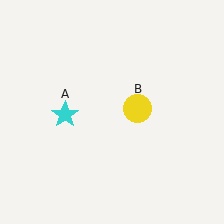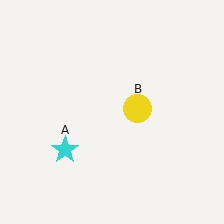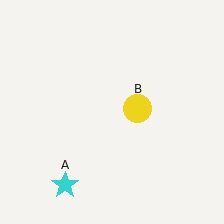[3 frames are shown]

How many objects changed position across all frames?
1 object changed position: cyan star (object A).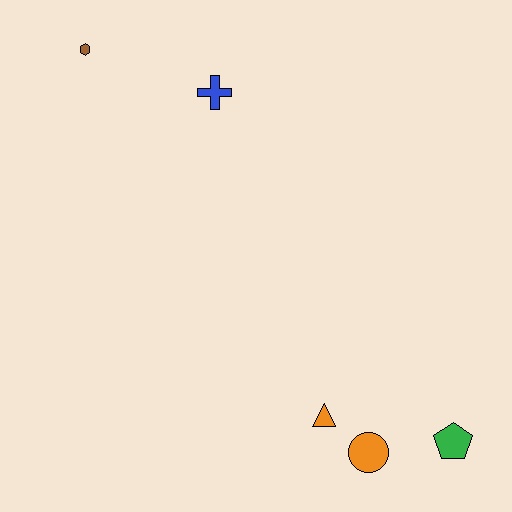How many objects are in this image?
There are 5 objects.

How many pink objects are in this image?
There are no pink objects.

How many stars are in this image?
There are no stars.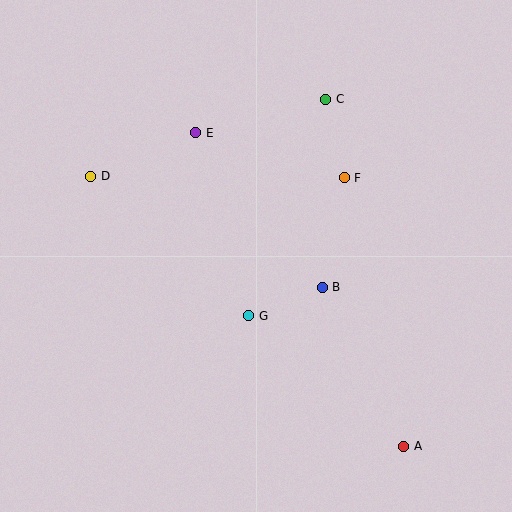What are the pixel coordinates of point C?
Point C is at (326, 99).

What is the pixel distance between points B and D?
The distance between B and D is 257 pixels.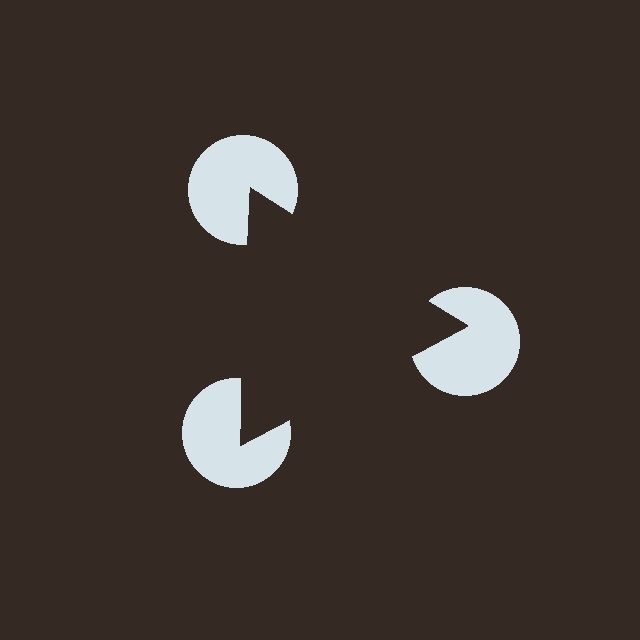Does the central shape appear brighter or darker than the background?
It typically appears slightly darker than the background, even though no actual brightness change is drawn.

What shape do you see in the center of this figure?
An illusory triangle — its edges are inferred from the aligned wedge cuts in the pac-man discs, not physically drawn.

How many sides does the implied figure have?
3 sides.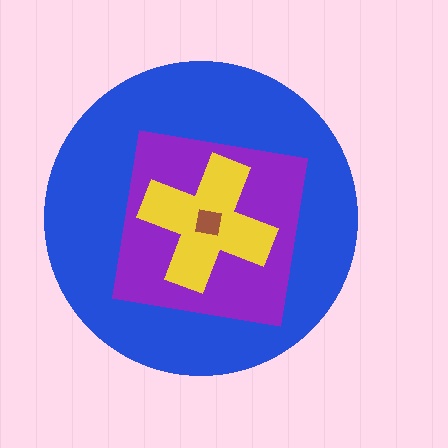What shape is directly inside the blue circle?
The purple square.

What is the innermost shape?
The brown square.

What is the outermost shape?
The blue circle.